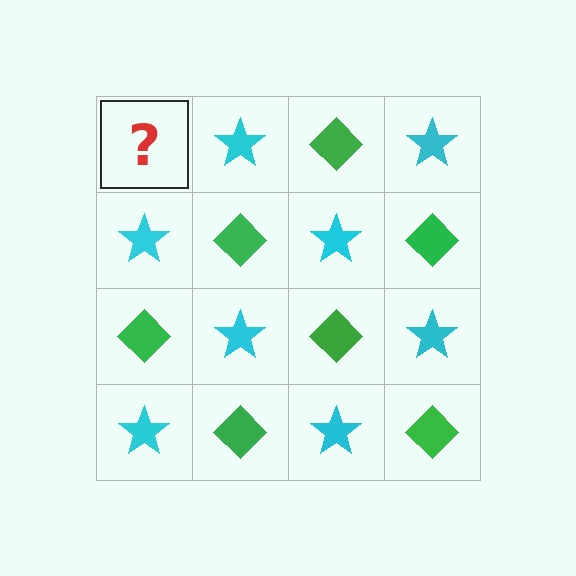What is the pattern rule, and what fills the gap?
The rule is that it alternates green diamond and cyan star in a checkerboard pattern. The gap should be filled with a green diamond.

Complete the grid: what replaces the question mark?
The question mark should be replaced with a green diamond.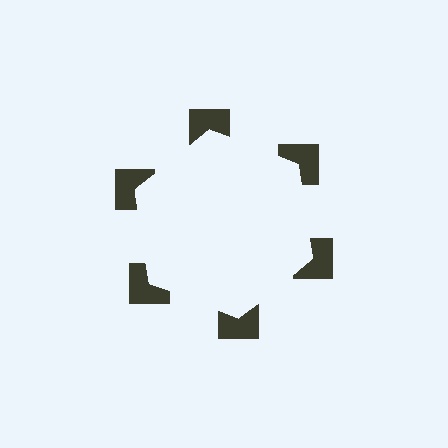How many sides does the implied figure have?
6 sides.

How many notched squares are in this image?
There are 6 — one at each vertex of the illusory hexagon.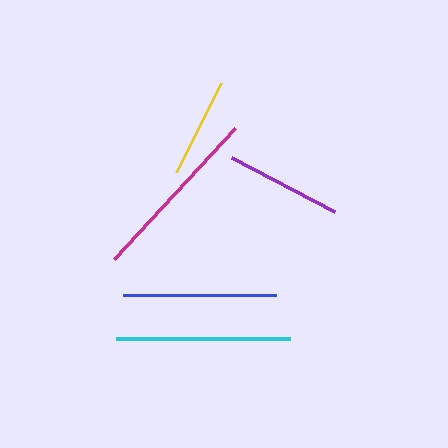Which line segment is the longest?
The magenta line is the longest at approximately 179 pixels.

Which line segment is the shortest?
The yellow line is the shortest at approximately 100 pixels.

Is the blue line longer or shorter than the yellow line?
The blue line is longer than the yellow line.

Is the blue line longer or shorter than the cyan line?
The cyan line is longer than the blue line.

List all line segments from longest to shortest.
From longest to shortest: magenta, cyan, blue, purple, yellow.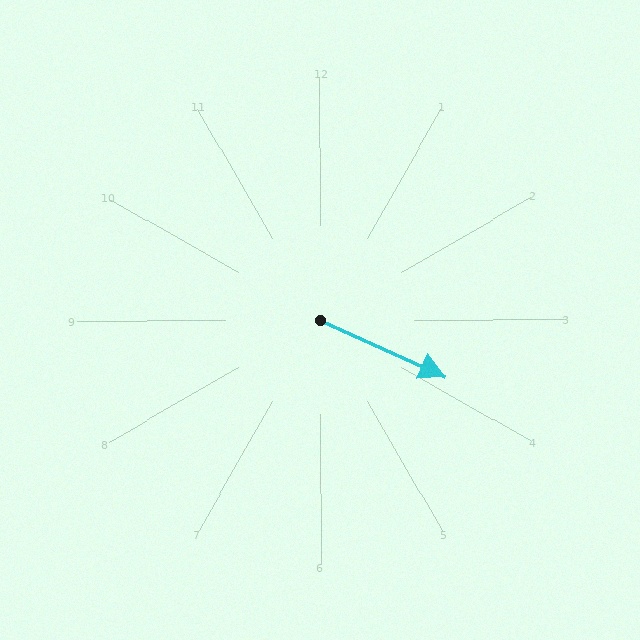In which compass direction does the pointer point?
Southeast.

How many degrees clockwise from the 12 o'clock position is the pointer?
Approximately 114 degrees.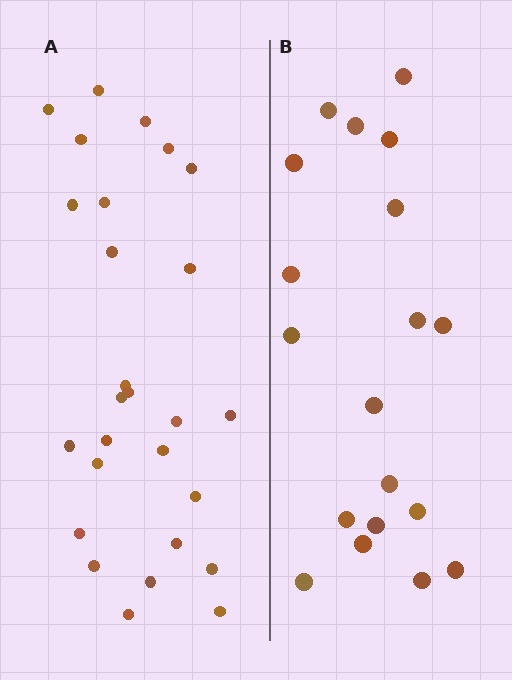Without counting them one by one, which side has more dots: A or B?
Region A (the left region) has more dots.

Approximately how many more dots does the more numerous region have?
Region A has roughly 8 or so more dots than region B.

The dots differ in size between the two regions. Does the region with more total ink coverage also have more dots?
No. Region B has more total ink coverage because its dots are larger, but region A actually contains more individual dots. Total area can be misleading — the number of items is what matters here.